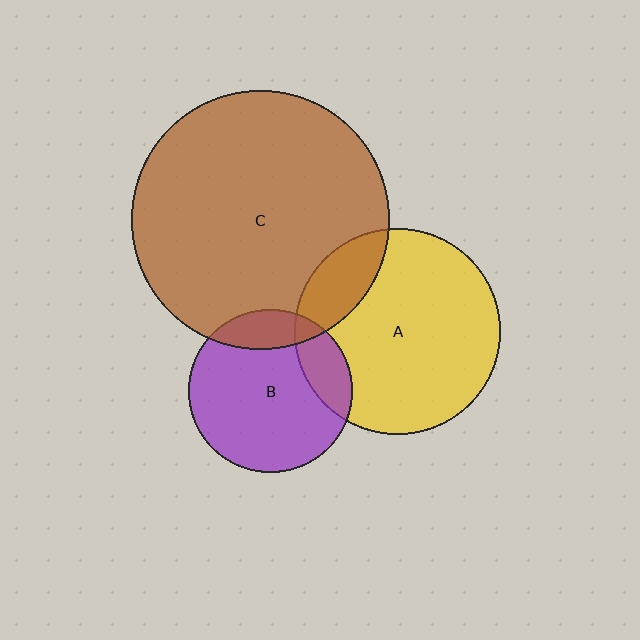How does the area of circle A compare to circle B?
Approximately 1.6 times.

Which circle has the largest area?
Circle C (brown).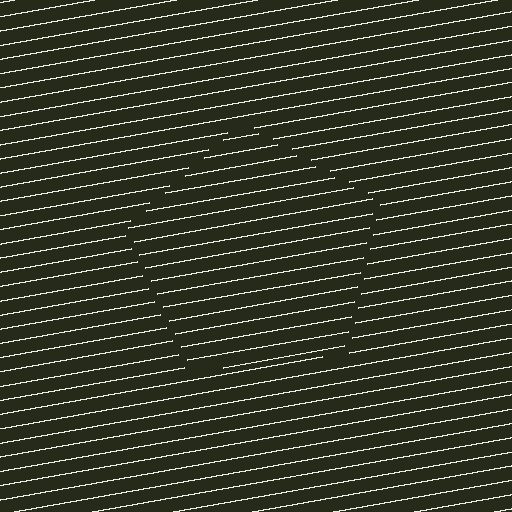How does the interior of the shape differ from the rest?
The interior of the shape contains the same grating, shifted by half a period — the contour is defined by the phase discontinuity where line-ends from the inner and outer gratings abut.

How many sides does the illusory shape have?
5 sides — the line-ends trace a pentagon.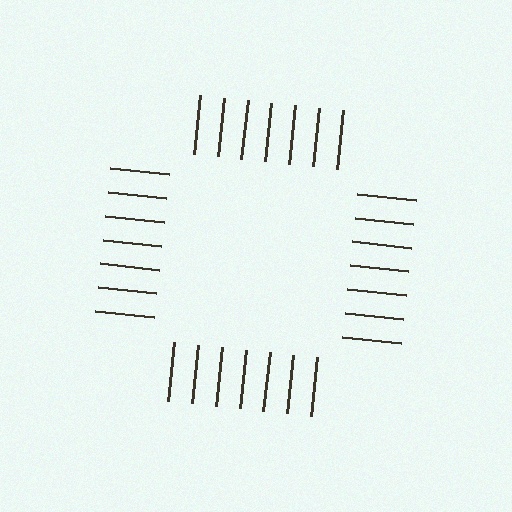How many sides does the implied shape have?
4 sides — the line-ends trace a square.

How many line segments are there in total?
28 — 7 along each of the 4 edges.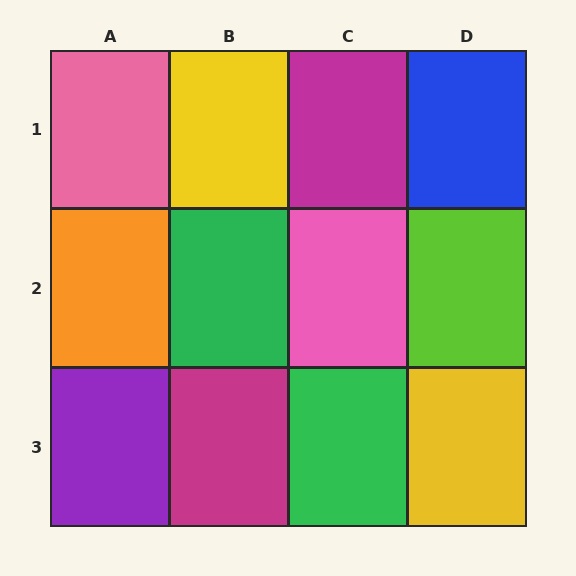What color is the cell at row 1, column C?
Magenta.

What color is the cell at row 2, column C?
Pink.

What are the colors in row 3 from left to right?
Purple, magenta, green, yellow.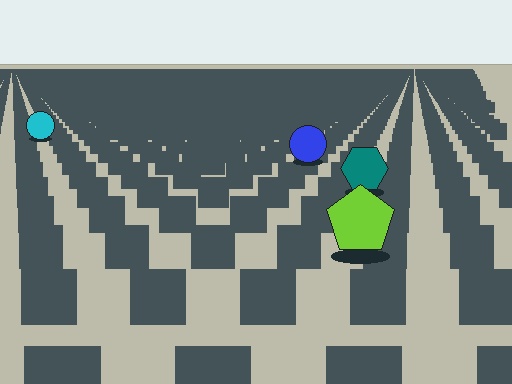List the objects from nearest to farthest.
From nearest to farthest: the lime pentagon, the teal hexagon, the blue circle, the cyan circle.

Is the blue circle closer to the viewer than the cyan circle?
Yes. The blue circle is closer — you can tell from the texture gradient: the ground texture is coarser near it.